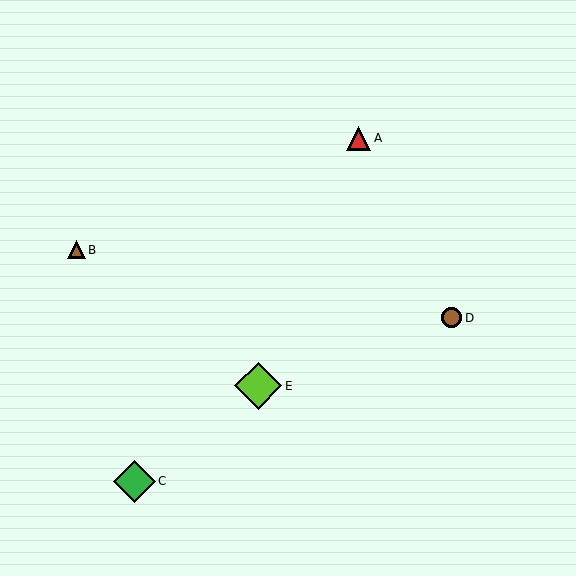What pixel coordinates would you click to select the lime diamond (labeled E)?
Click at (258, 386) to select the lime diamond E.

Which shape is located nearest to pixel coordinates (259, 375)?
The lime diamond (labeled E) at (258, 386) is nearest to that location.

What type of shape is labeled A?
Shape A is a red triangle.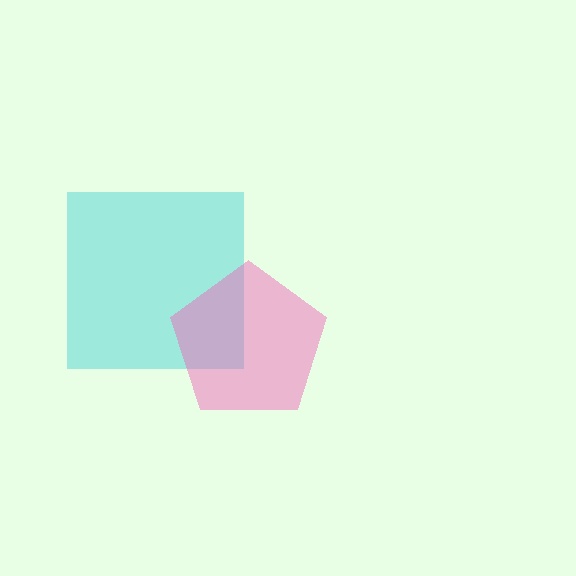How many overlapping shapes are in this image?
There are 2 overlapping shapes in the image.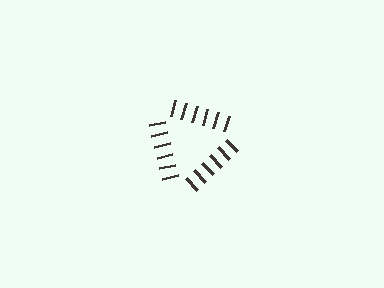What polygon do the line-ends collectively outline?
An illusory triangle — the line segments terminate on its edges but no continuous stroke is drawn.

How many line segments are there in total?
18 — 6 along each of the 3 edges.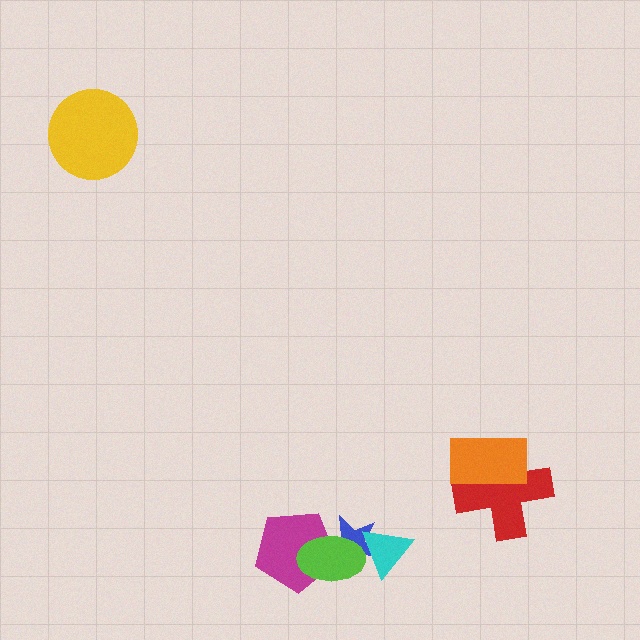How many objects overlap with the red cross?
1 object overlaps with the red cross.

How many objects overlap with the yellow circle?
0 objects overlap with the yellow circle.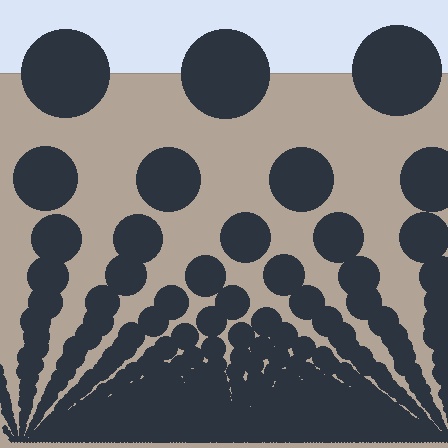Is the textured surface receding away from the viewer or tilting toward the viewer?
The surface appears to tilt toward the viewer. Texture elements get larger and sparser toward the top.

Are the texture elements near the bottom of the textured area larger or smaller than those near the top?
Smaller. The gradient is inverted — elements near the bottom are smaller and denser.